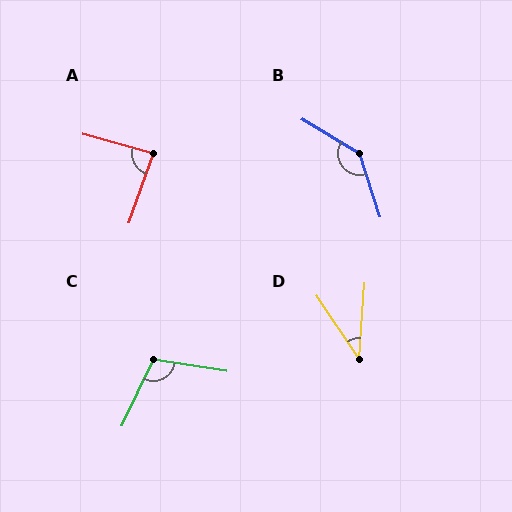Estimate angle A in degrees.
Approximately 86 degrees.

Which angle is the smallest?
D, at approximately 38 degrees.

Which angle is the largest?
B, at approximately 139 degrees.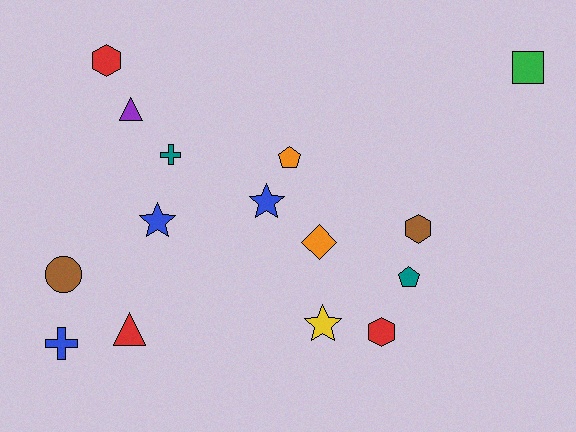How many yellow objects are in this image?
There is 1 yellow object.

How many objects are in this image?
There are 15 objects.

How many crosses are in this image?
There are 2 crosses.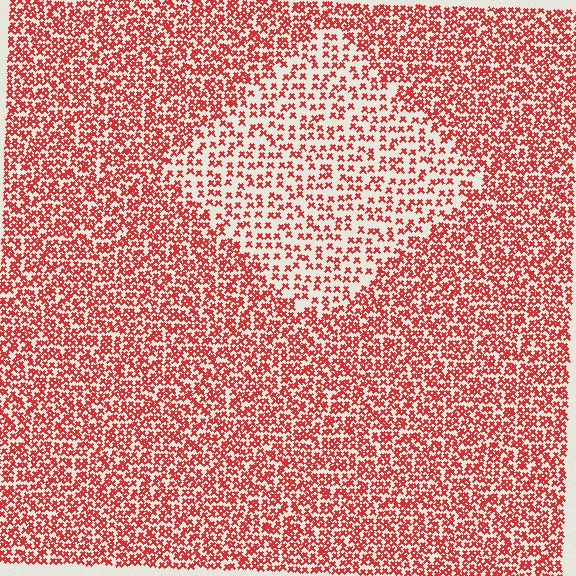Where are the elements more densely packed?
The elements are more densely packed outside the diamond boundary.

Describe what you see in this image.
The image contains small red elements arranged at two different densities. A diamond-shaped region is visible where the elements are less densely packed than the surrounding area.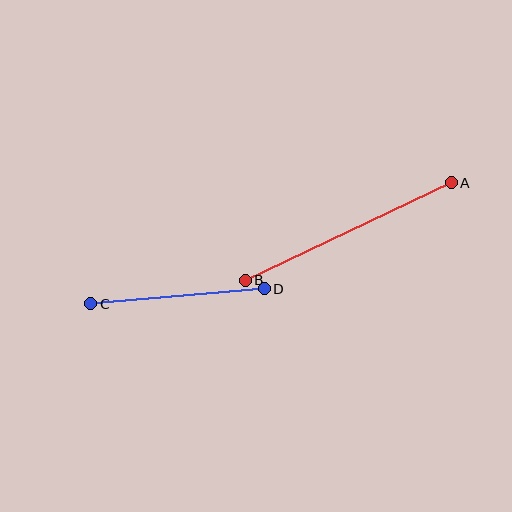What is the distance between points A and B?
The distance is approximately 228 pixels.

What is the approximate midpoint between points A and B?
The midpoint is at approximately (348, 232) pixels.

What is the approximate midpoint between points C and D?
The midpoint is at approximately (178, 296) pixels.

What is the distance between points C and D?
The distance is approximately 174 pixels.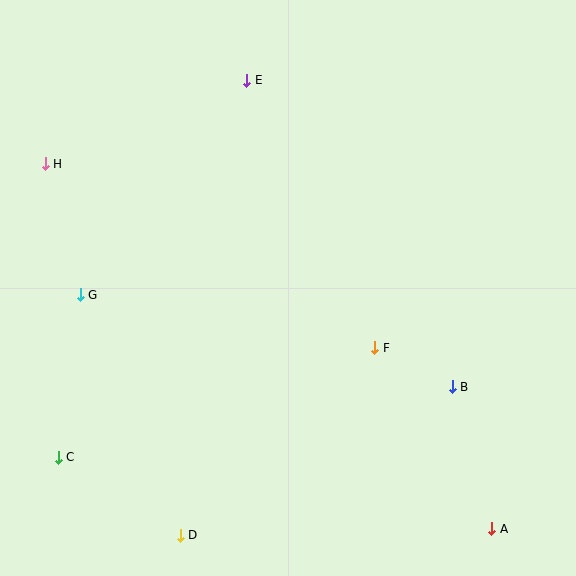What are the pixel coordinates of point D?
Point D is at (180, 535).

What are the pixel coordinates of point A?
Point A is at (492, 529).